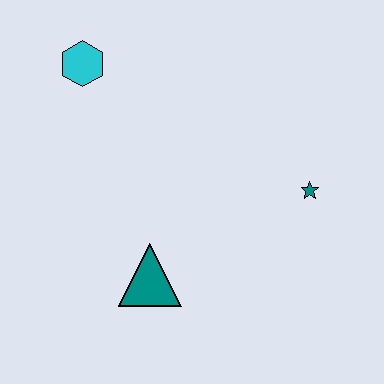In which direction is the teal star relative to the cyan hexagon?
The teal star is to the right of the cyan hexagon.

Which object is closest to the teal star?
The teal triangle is closest to the teal star.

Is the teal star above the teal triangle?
Yes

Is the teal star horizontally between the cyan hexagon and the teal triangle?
No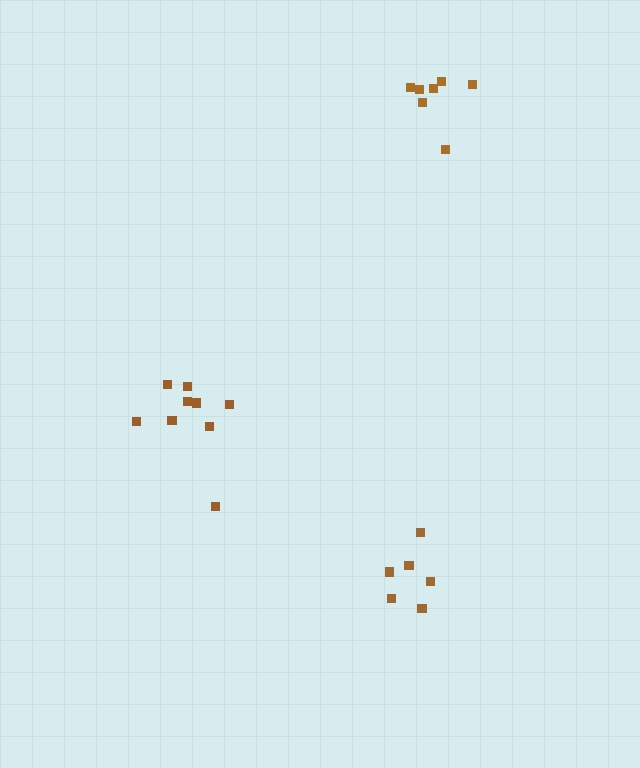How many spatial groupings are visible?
There are 3 spatial groupings.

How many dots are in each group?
Group 1: 9 dots, Group 2: 6 dots, Group 3: 7 dots (22 total).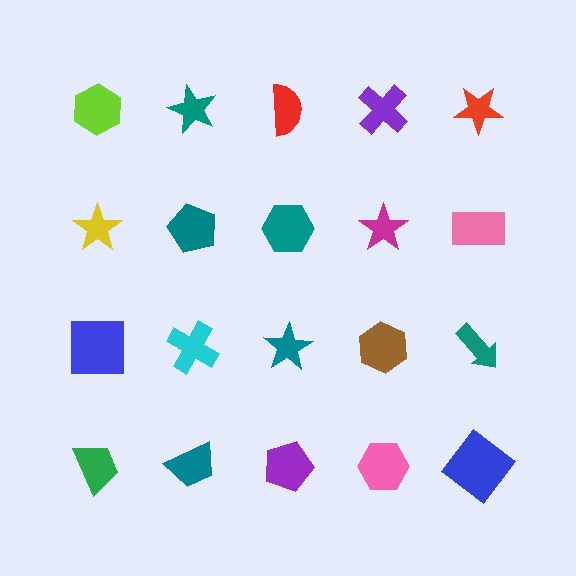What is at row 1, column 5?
A red star.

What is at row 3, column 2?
A cyan cross.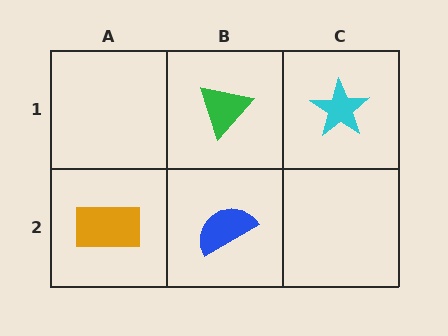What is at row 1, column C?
A cyan star.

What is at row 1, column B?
A green triangle.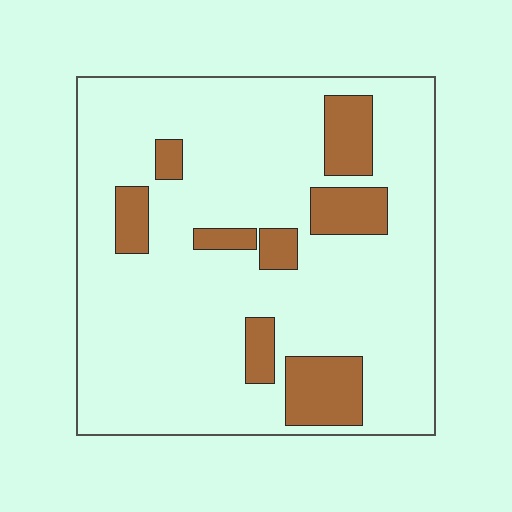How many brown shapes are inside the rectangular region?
8.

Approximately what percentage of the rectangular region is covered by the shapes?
Approximately 15%.